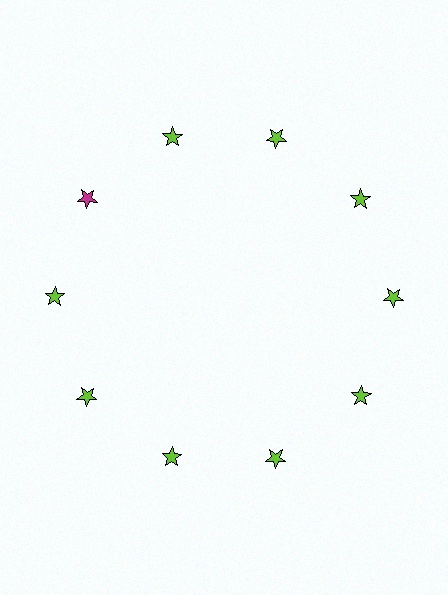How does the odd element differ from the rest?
It has a different color: magenta instead of lime.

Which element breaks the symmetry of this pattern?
The magenta star at roughly the 10 o'clock position breaks the symmetry. All other shapes are lime stars.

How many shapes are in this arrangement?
There are 10 shapes arranged in a ring pattern.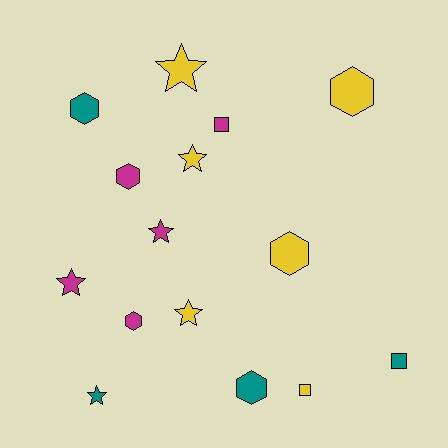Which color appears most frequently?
Yellow, with 6 objects.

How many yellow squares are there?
There is 1 yellow square.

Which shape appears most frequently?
Hexagon, with 6 objects.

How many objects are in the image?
There are 15 objects.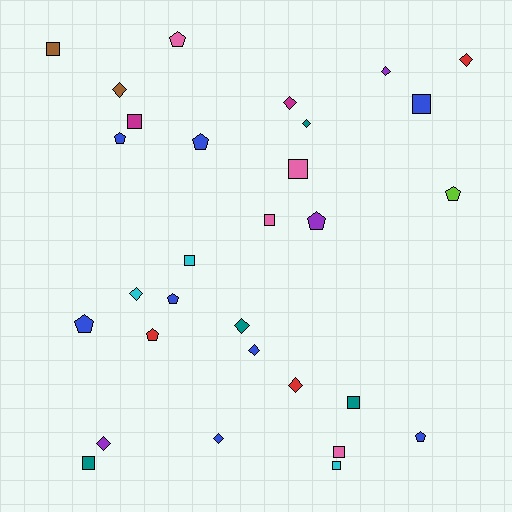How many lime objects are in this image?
There is 1 lime object.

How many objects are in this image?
There are 30 objects.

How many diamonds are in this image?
There are 11 diamonds.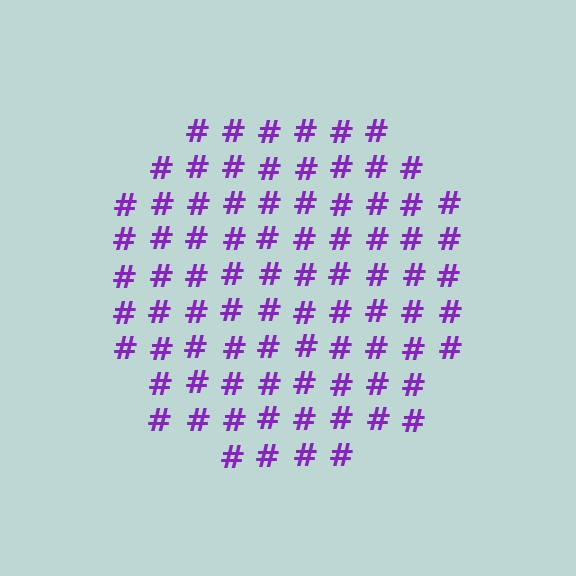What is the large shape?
The large shape is a circle.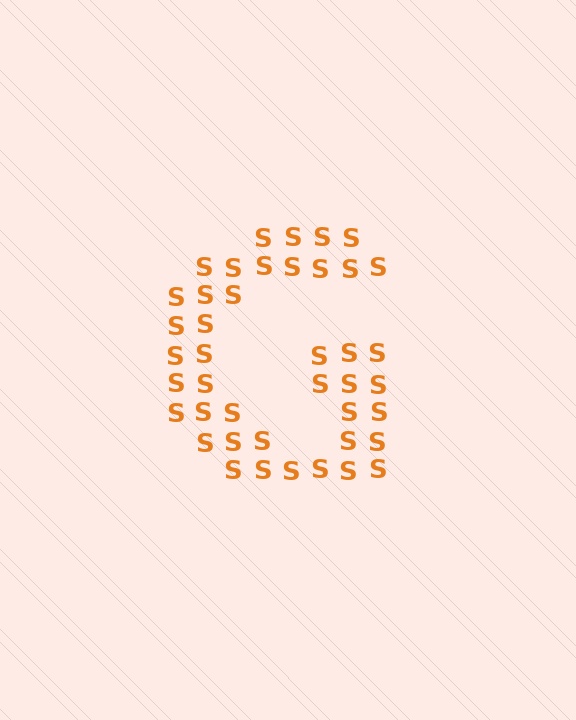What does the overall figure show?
The overall figure shows the letter G.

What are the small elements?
The small elements are letter S's.